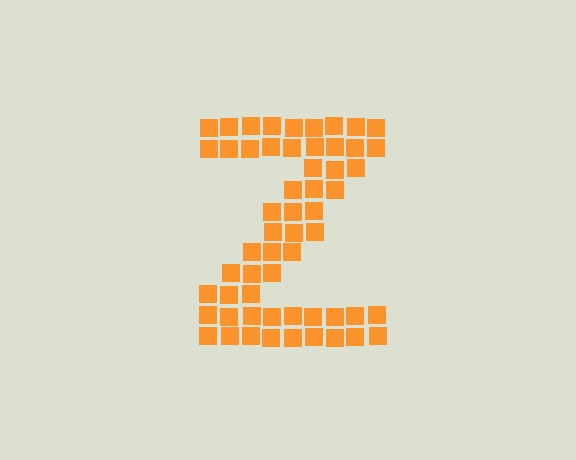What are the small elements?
The small elements are squares.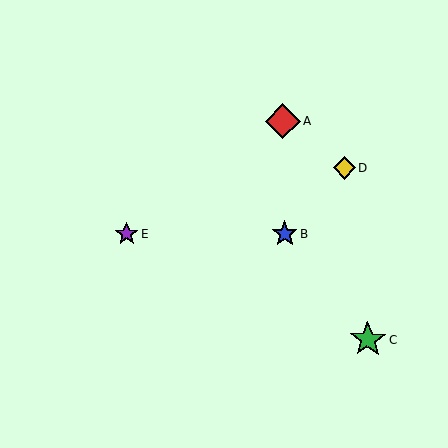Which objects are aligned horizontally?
Objects B, E are aligned horizontally.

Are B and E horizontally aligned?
Yes, both are at y≈234.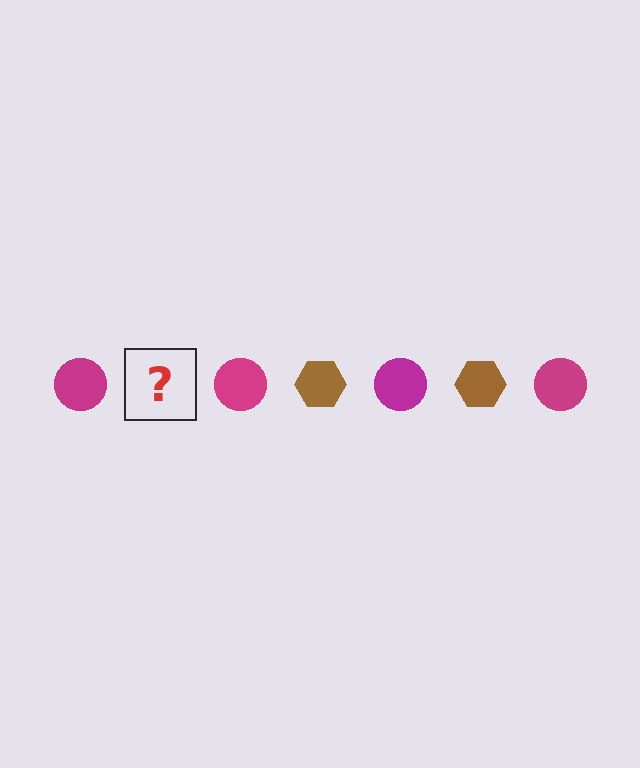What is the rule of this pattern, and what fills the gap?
The rule is that the pattern alternates between magenta circle and brown hexagon. The gap should be filled with a brown hexagon.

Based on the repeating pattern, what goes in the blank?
The blank should be a brown hexagon.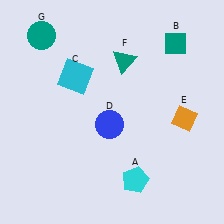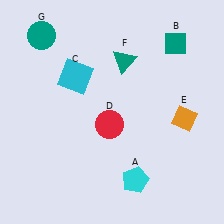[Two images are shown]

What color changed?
The circle (D) changed from blue in Image 1 to red in Image 2.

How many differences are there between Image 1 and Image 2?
There is 1 difference between the two images.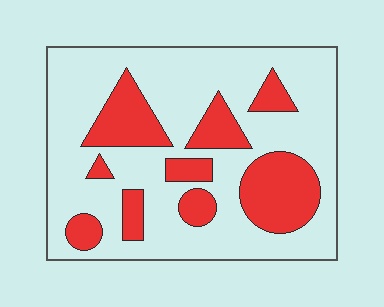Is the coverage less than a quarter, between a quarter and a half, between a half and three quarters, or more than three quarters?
Between a quarter and a half.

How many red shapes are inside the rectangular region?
9.